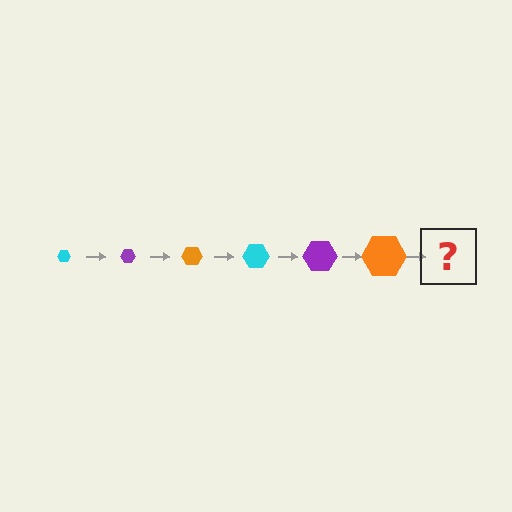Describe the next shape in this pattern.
It should be a cyan hexagon, larger than the previous one.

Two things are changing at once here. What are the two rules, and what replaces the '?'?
The two rules are that the hexagon grows larger each step and the color cycles through cyan, purple, and orange. The '?' should be a cyan hexagon, larger than the previous one.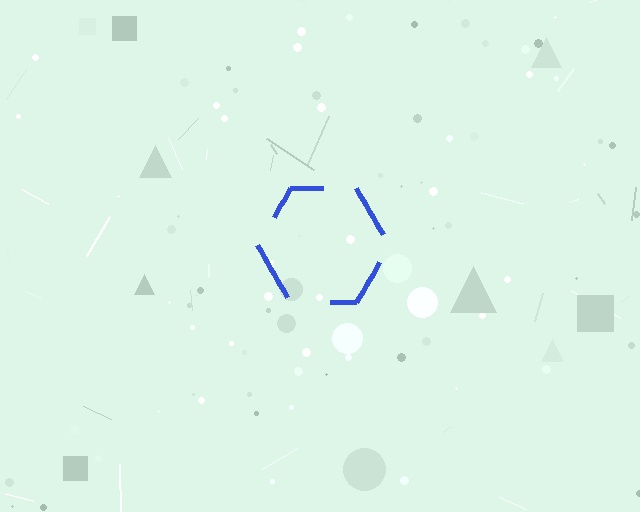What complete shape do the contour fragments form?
The contour fragments form a hexagon.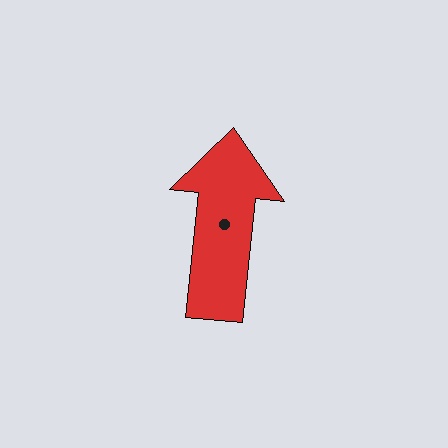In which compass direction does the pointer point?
North.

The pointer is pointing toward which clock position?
Roughly 12 o'clock.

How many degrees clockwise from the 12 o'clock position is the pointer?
Approximately 6 degrees.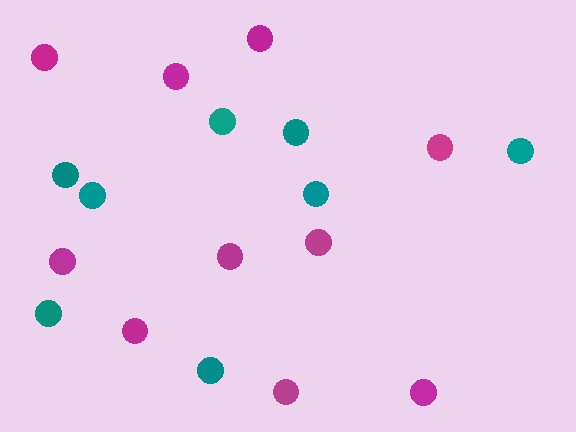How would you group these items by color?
There are 2 groups: one group of magenta circles (10) and one group of teal circles (8).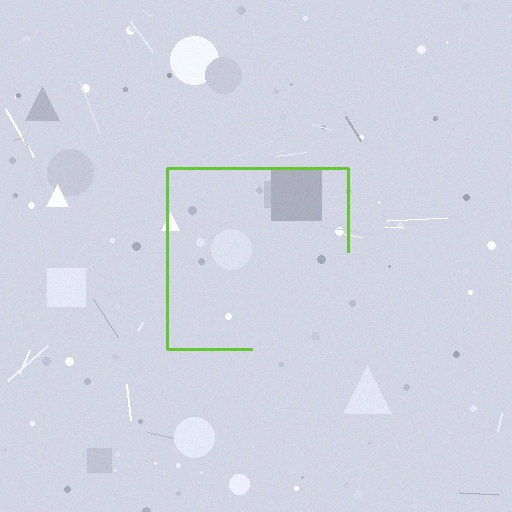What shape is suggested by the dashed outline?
The dashed outline suggests a square.